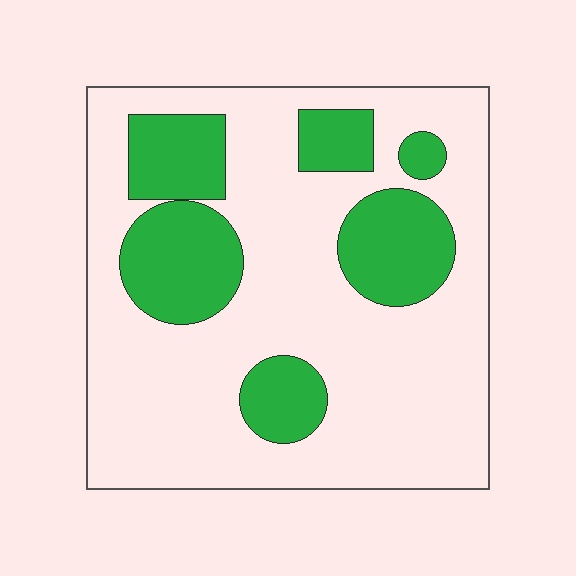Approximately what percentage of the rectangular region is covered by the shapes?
Approximately 25%.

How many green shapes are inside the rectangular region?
6.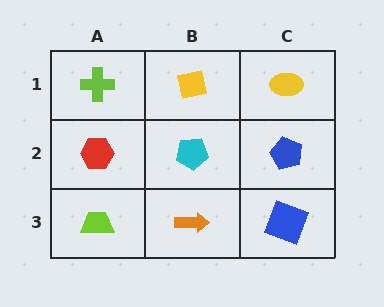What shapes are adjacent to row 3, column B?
A cyan pentagon (row 2, column B), a lime trapezoid (row 3, column A), a blue square (row 3, column C).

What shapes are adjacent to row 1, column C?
A blue pentagon (row 2, column C), a yellow square (row 1, column B).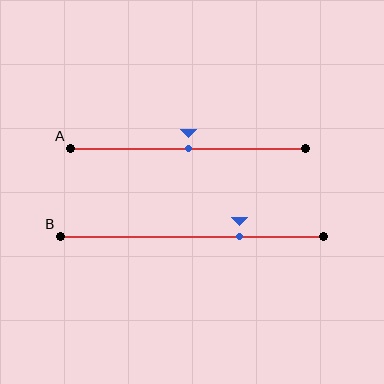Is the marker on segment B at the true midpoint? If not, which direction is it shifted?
No, the marker on segment B is shifted to the right by about 18% of the segment length.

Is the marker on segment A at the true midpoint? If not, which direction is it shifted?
Yes, the marker on segment A is at the true midpoint.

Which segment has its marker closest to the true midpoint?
Segment A has its marker closest to the true midpoint.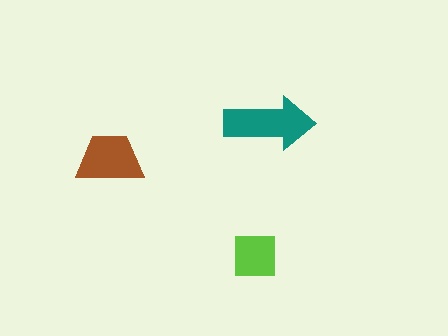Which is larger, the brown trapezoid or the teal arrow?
The teal arrow.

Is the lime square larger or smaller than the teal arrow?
Smaller.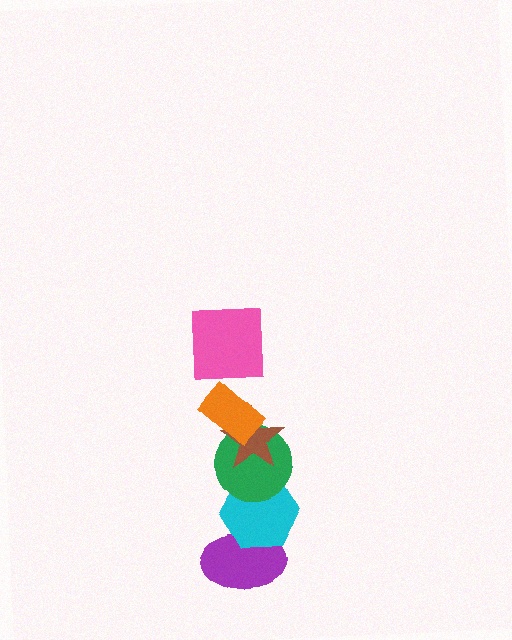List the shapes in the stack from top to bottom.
From top to bottom: the pink square, the orange rectangle, the brown star, the green circle, the cyan hexagon, the purple ellipse.